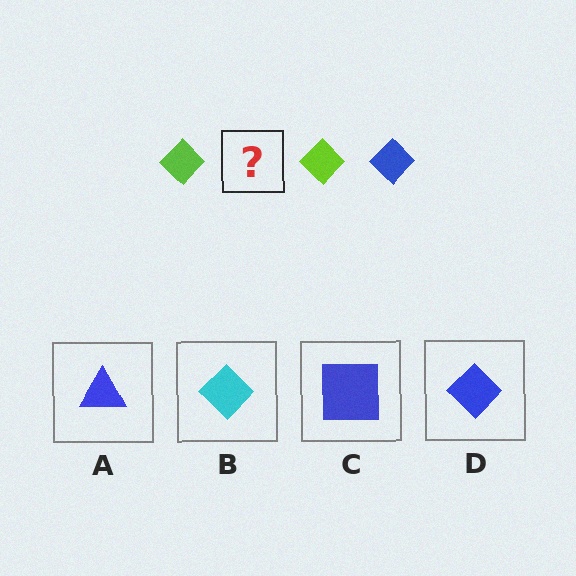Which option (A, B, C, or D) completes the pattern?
D.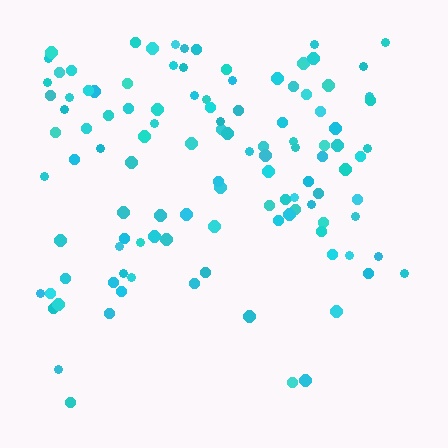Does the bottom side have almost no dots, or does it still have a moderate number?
Still a moderate number, just noticeably fewer than the top.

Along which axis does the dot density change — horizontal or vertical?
Vertical.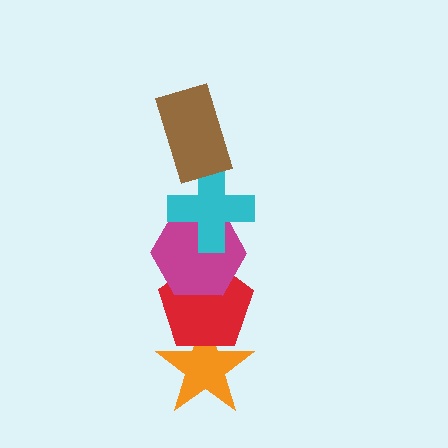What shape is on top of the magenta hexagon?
The cyan cross is on top of the magenta hexagon.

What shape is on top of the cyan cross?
The brown rectangle is on top of the cyan cross.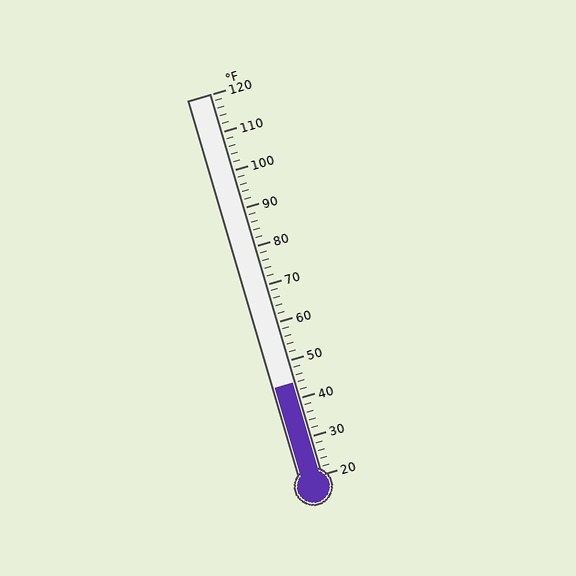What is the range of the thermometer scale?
The thermometer scale ranges from 20°F to 120°F.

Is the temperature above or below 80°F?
The temperature is below 80°F.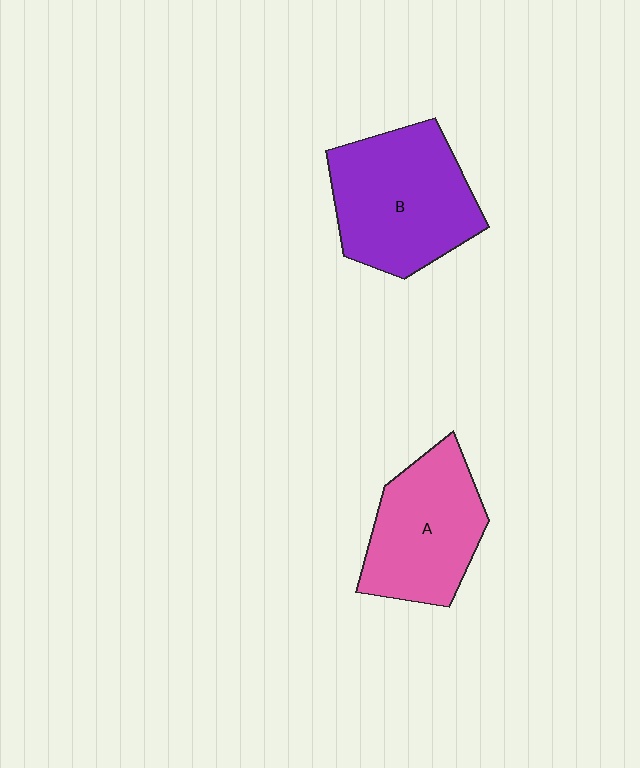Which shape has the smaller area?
Shape A (pink).